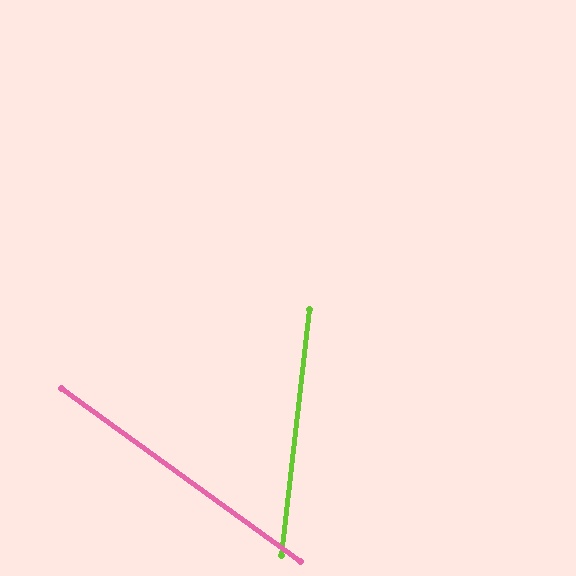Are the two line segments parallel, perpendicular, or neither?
Neither parallel nor perpendicular — they differ by about 60°.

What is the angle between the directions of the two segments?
Approximately 60 degrees.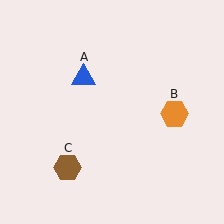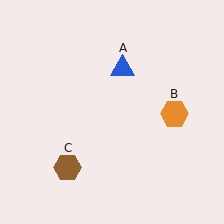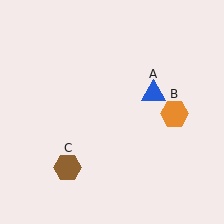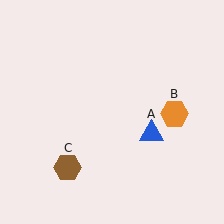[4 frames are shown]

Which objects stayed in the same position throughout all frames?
Orange hexagon (object B) and brown hexagon (object C) remained stationary.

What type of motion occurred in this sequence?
The blue triangle (object A) rotated clockwise around the center of the scene.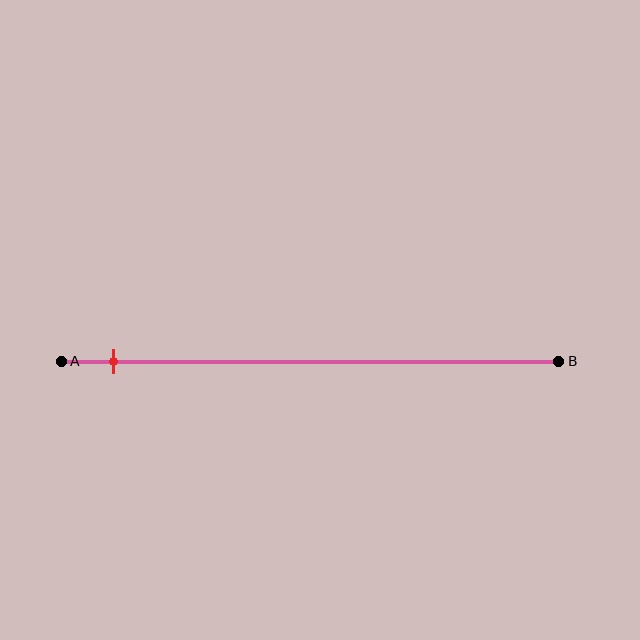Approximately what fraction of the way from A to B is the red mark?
The red mark is approximately 10% of the way from A to B.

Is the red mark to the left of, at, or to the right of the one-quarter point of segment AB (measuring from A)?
The red mark is to the left of the one-quarter point of segment AB.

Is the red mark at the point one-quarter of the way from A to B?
No, the mark is at about 10% from A, not at the 25% one-quarter point.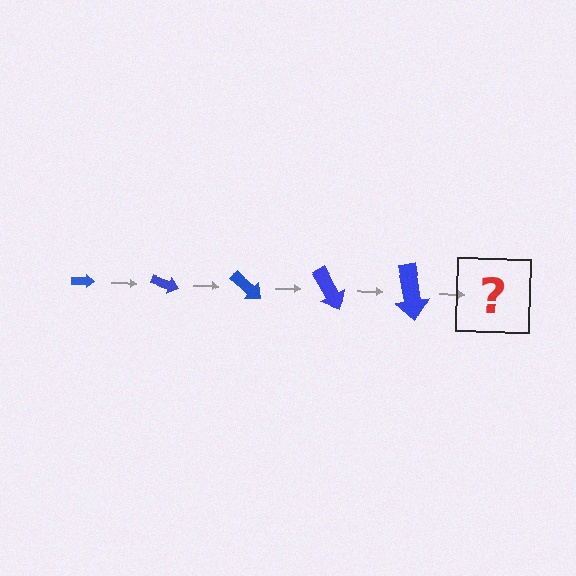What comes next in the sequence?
The next element should be an arrow, larger than the previous one and rotated 100 degrees from the start.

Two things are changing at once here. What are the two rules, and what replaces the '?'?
The two rules are that the arrow grows larger each step and it rotates 20 degrees each step. The '?' should be an arrow, larger than the previous one and rotated 100 degrees from the start.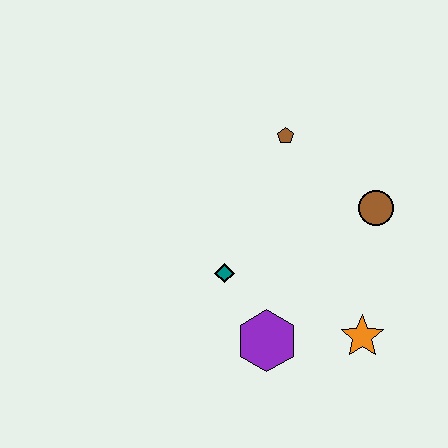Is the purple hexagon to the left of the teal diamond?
No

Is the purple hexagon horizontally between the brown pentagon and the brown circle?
No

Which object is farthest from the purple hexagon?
The brown pentagon is farthest from the purple hexagon.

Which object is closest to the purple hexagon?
The teal diamond is closest to the purple hexagon.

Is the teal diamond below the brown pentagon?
Yes